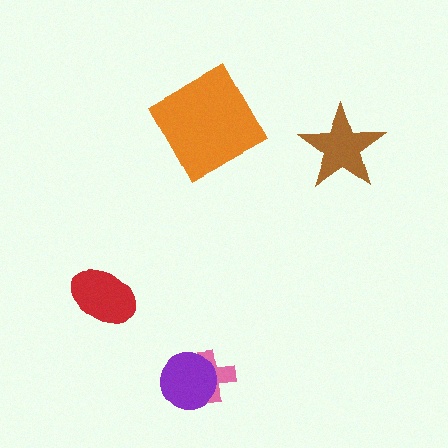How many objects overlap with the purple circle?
1 object overlaps with the purple circle.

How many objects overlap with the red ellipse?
0 objects overlap with the red ellipse.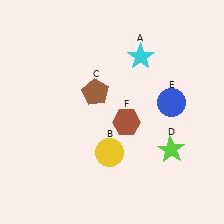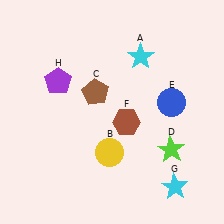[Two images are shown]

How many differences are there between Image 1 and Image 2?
There are 2 differences between the two images.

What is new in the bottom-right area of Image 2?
A cyan star (G) was added in the bottom-right area of Image 2.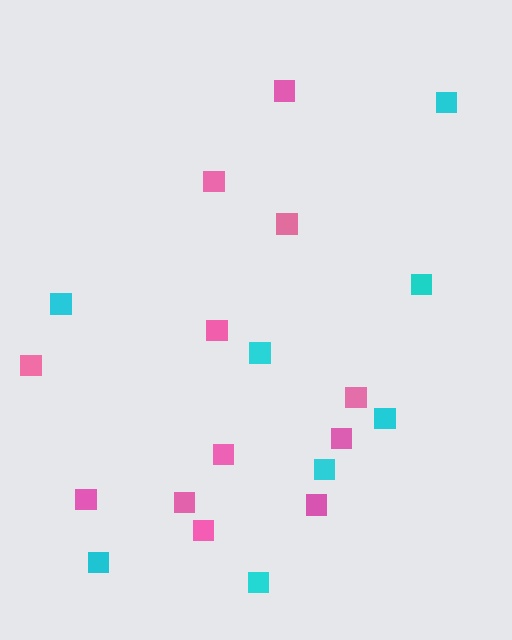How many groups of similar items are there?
There are 2 groups: one group of cyan squares (8) and one group of pink squares (12).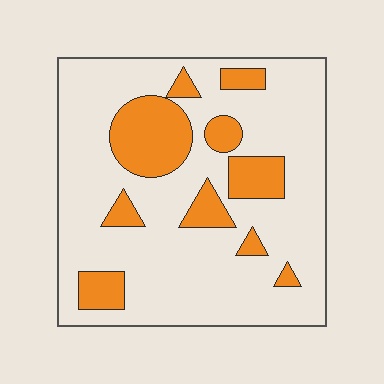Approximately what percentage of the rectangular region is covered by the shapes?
Approximately 20%.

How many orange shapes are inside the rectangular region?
10.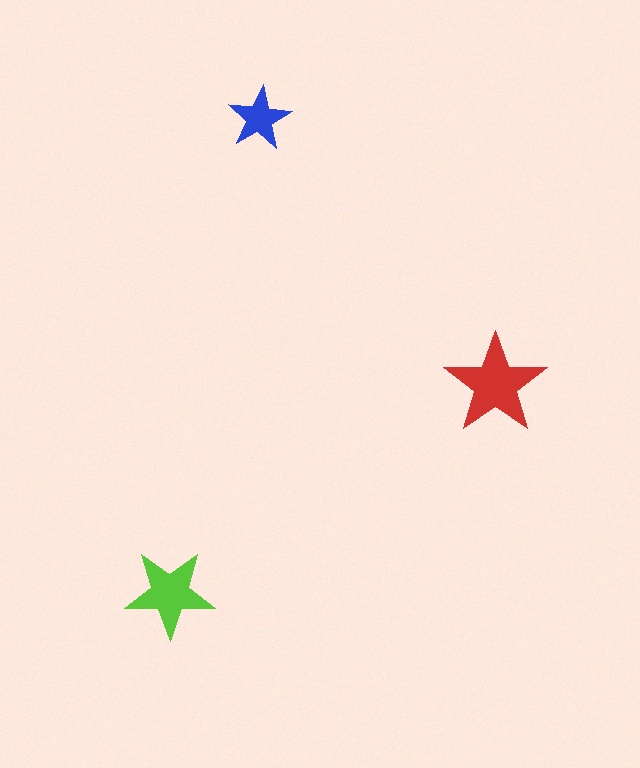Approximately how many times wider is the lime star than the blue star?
About 1.5 times wider.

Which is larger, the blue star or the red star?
The red one.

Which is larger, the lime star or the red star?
The red one.